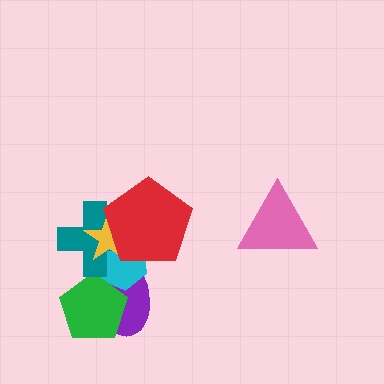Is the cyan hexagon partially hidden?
Yes, it is partially covered by another shape.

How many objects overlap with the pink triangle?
0 objects overlap with the pink triangle.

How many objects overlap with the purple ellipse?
5 objects overlap with the purple ellipse.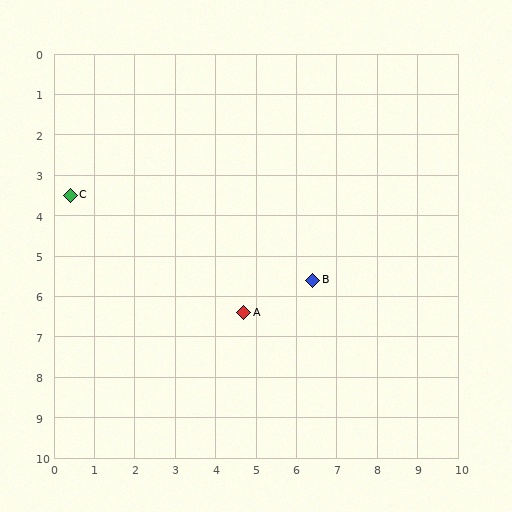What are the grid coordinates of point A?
Point A is at approximately (4.7, 6.4).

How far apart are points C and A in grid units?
Points C and A are about 5.2 grid units apart.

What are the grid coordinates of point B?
Point B is at approximately (6.4, 5.6).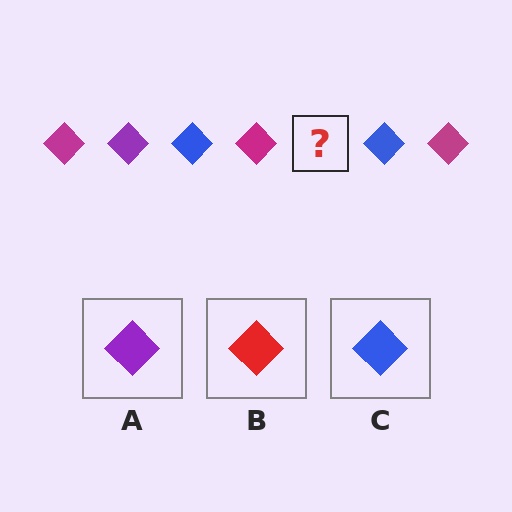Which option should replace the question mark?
Option A.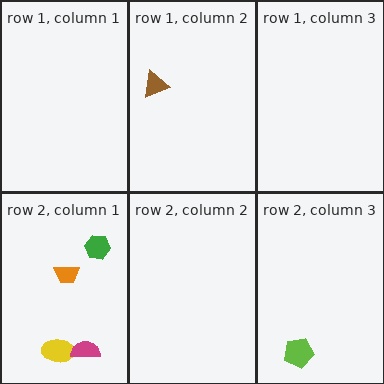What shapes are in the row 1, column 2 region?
The brown triangle.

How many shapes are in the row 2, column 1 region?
4.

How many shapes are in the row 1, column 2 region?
1.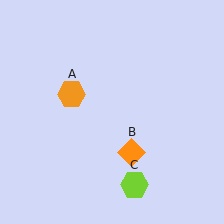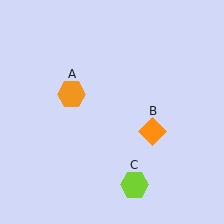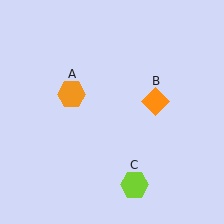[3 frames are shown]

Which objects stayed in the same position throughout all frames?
Orange hexagon (object A) and lime hexagon (object C) remained stationary.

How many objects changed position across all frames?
1 object changed position: orange diamond (object B).